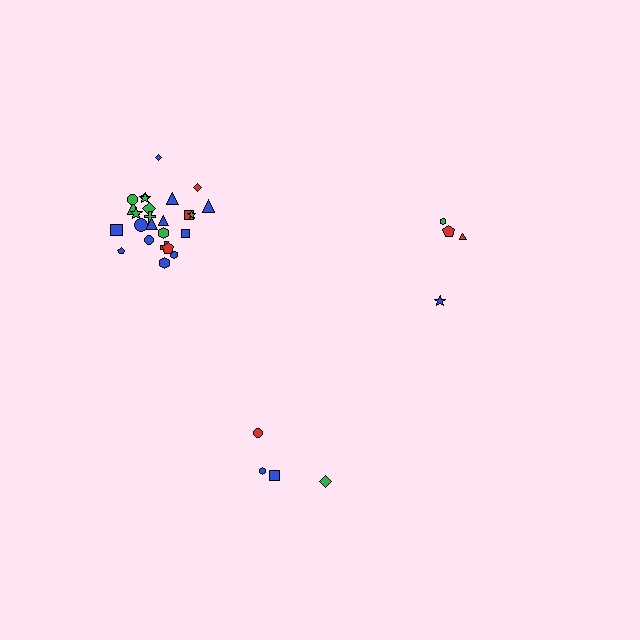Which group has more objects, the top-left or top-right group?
The top-left group.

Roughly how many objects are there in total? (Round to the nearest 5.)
Roughly 35 objects in total.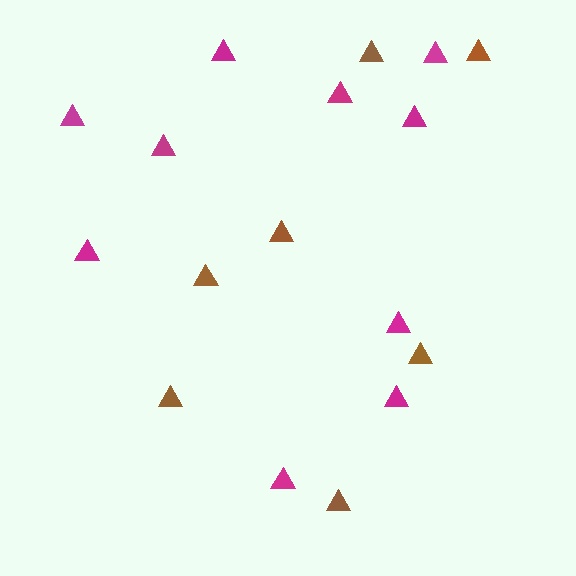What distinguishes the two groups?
There are 2 groups: one group of magenta triangles (10) and one group of brown triangles (7).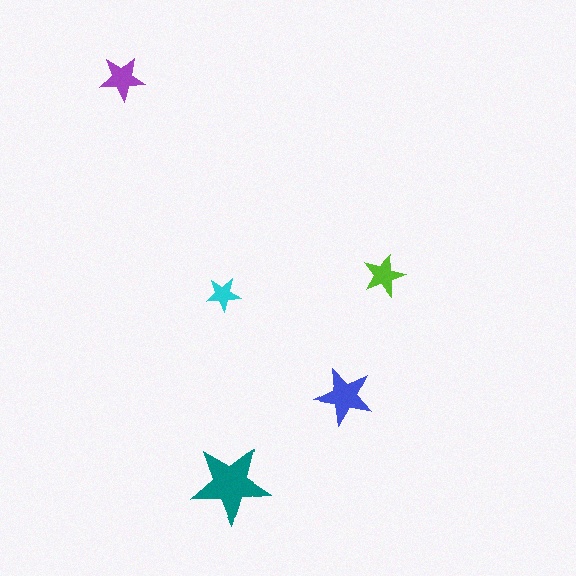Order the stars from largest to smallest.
the teal one, the blue one, the purple one, the lime one, the cyan one.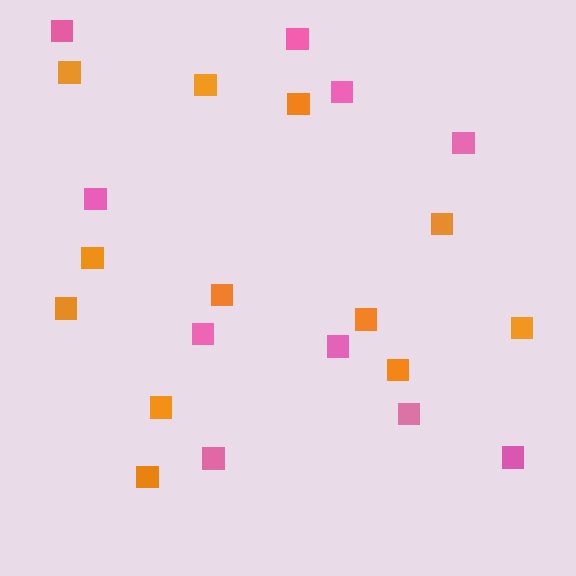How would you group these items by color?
There are 2 groups: one group of orange squares (12) and one group of pink squares (10).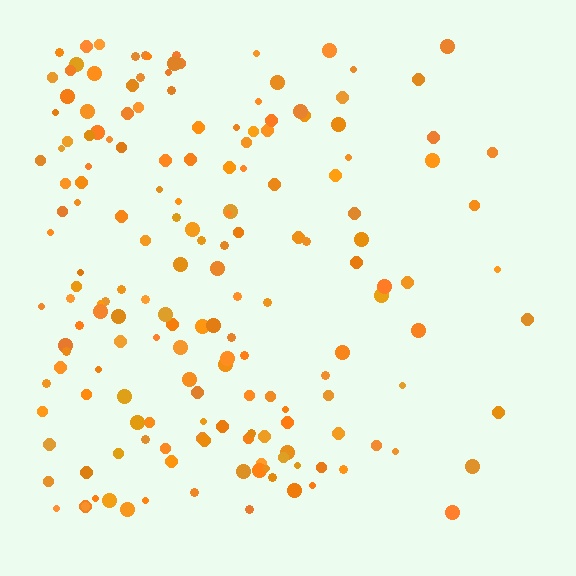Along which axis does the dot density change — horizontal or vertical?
Horizontal.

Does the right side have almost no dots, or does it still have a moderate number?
Still a moderate number, just noticeably fewer than the left.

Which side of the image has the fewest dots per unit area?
The right.